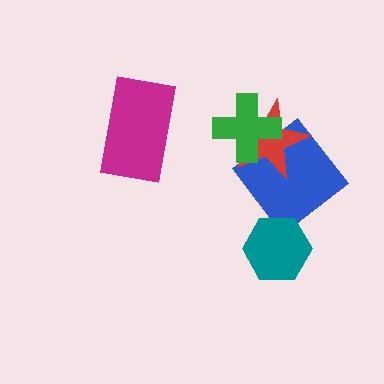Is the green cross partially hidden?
No, no other shape covers it.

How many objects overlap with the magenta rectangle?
0 objects overlap with the magenta rectangle.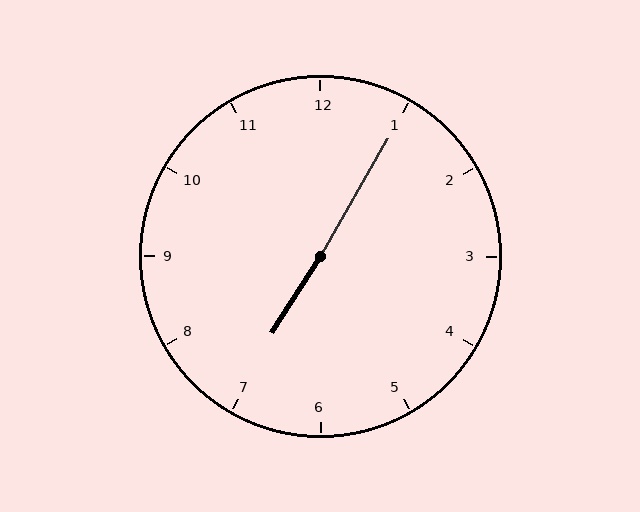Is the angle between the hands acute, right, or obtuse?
It is obtuse.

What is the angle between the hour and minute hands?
Approximately 178 degrees.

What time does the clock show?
7:05.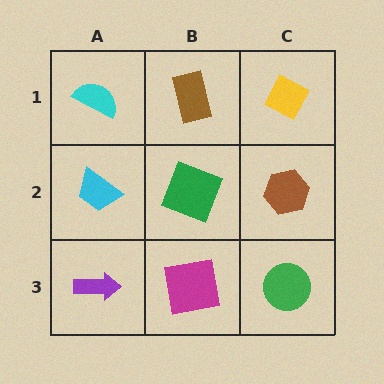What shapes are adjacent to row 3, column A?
A cyan trapezoid (row 2, column A), a magenta square (row 3, column B).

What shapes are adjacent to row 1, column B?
A green square (row 2, column B), a cyan semicircle (row 1, column A), a yellow diamond (row 1, column C).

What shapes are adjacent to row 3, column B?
A green square (row 2, column B), a purple arrow (row 3, column A), a green circle (row 3, column C).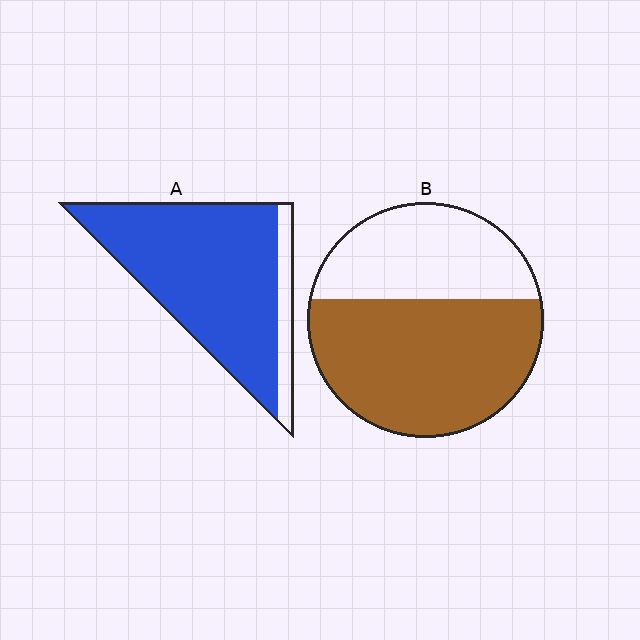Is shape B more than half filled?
Yes.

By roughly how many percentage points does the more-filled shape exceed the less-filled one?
By roughly 25 percentage points (A over B).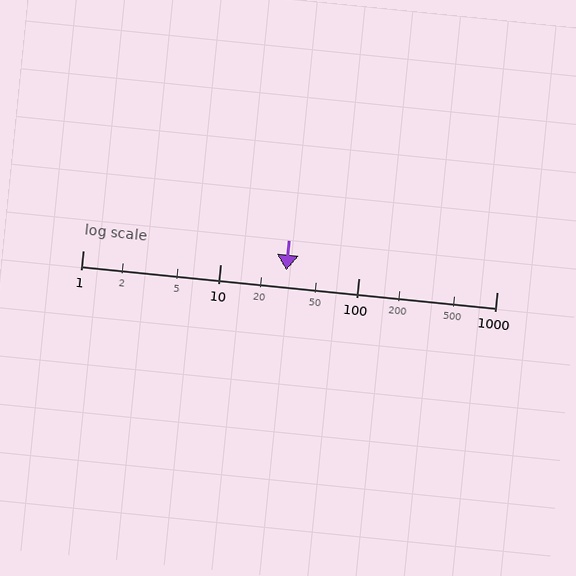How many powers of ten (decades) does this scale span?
The scale spans 3 decades, from 1 to 1000.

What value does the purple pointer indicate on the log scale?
The pointer indicates approximately 30.